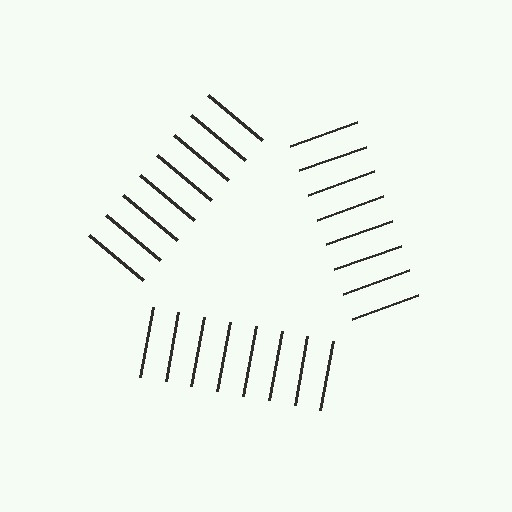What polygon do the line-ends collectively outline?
An illusory triangle — the line segments terminate on its edges but no continuous stroke is drawn.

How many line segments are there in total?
24 — 8 along each of the 3 edges.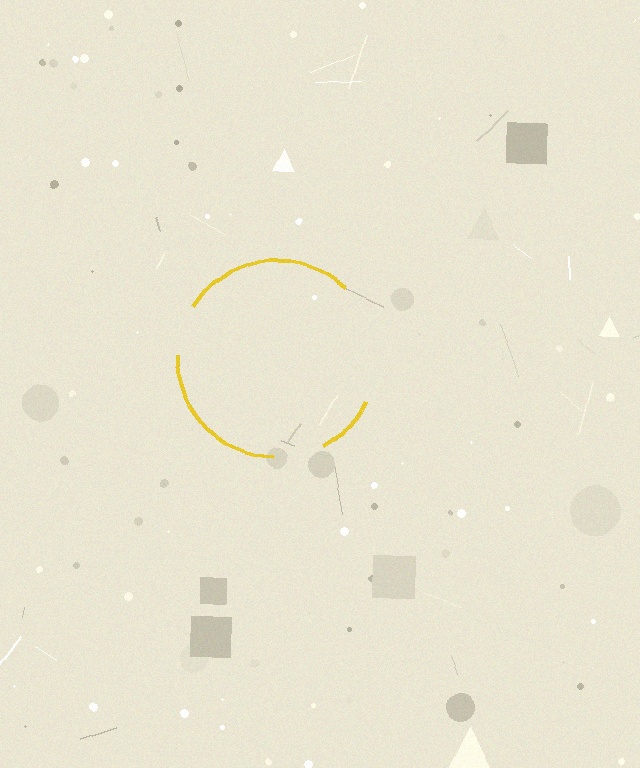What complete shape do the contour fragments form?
The contour fragments form a circle.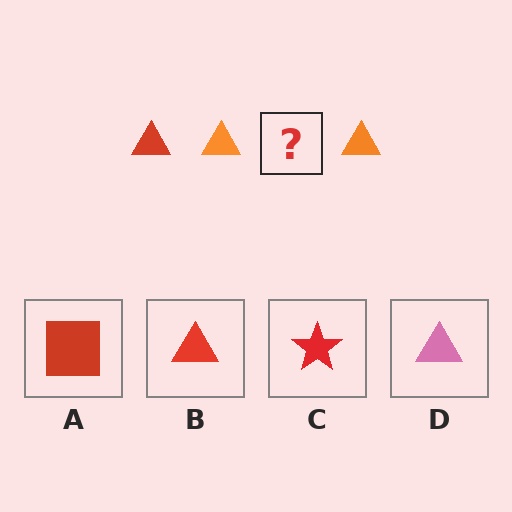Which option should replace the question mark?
Option B.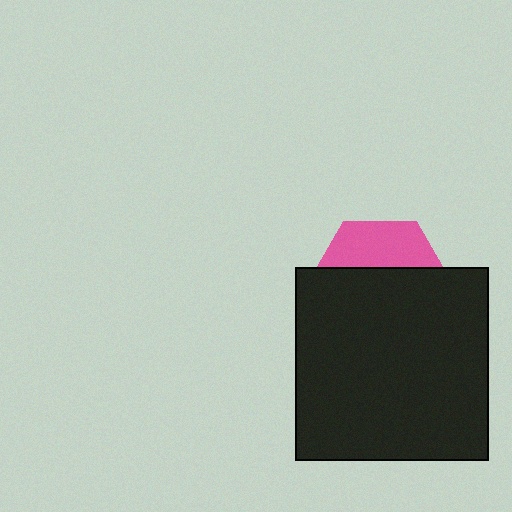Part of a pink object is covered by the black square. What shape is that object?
It is a hexagon.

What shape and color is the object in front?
The object in front is a black square.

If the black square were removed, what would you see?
You would see the complete pink hexagon.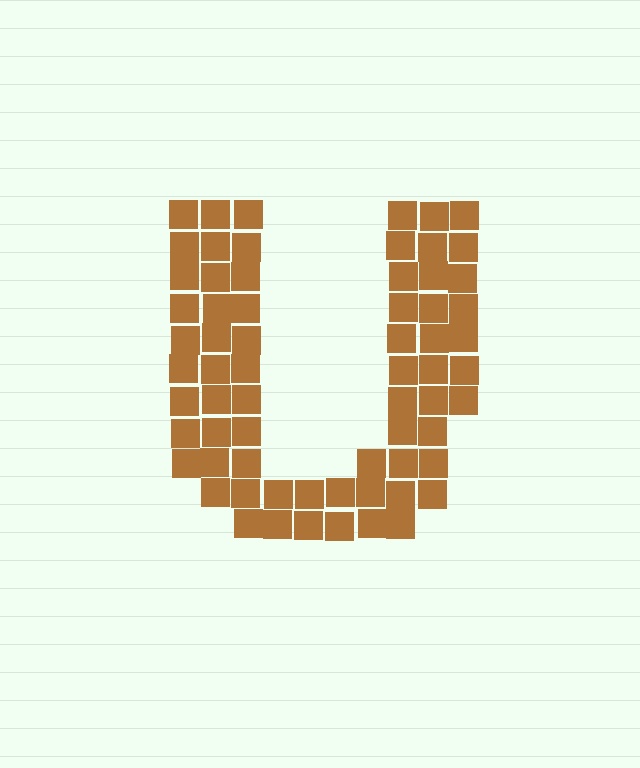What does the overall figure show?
The overall figure shows the letter U.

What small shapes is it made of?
It is made of small squares.